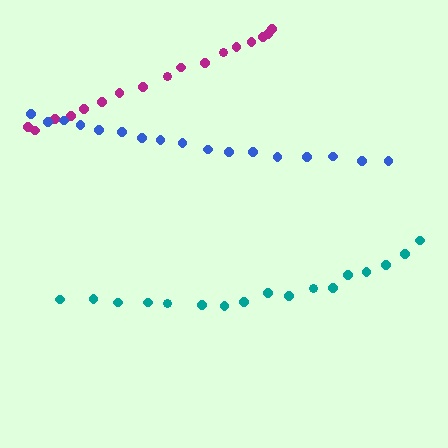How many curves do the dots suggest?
There are 3 distinct paths.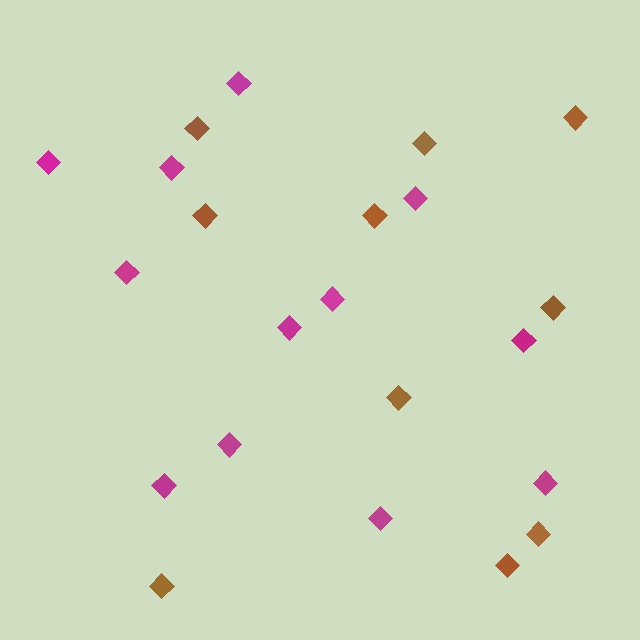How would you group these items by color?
There are 2 groups: one group of brown diamonds (10) and one group of magenta diamonds (12).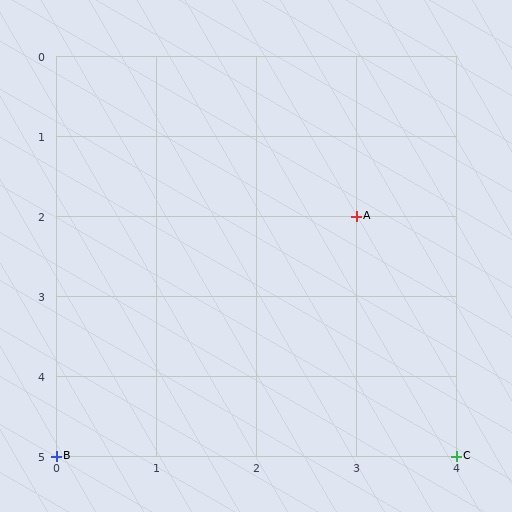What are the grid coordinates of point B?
Point B is at grid coordinates (0, 5).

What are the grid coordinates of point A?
Point A is at grid coordinates (3, 2).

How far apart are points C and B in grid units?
Points C and B are 4 columns apart.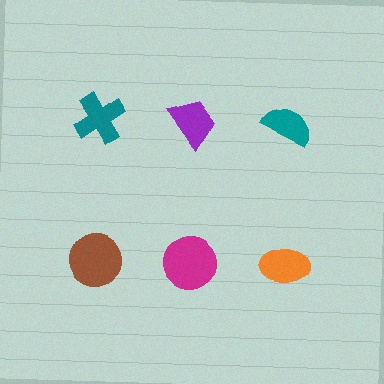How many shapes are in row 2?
3 shapes.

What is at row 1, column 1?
A teal cross.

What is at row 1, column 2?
A purple trapezoid.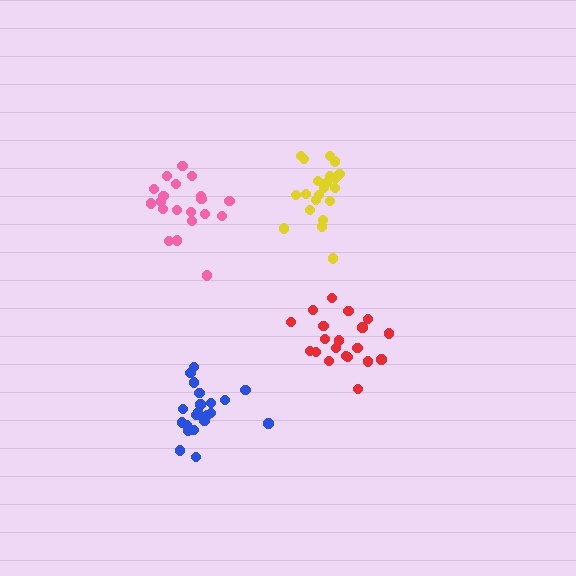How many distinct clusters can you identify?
There are 4 distinct clusters.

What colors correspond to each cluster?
The clusters are colored: red, pink, blue, yellow.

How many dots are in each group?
Group 1: 20 dots, Group 2: 21 dots, Group 3: 21 dots, Group 4: 21 dots (83 total).